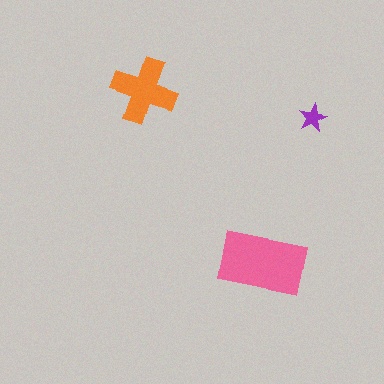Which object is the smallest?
The purple star.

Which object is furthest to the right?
The purple star is rightmost.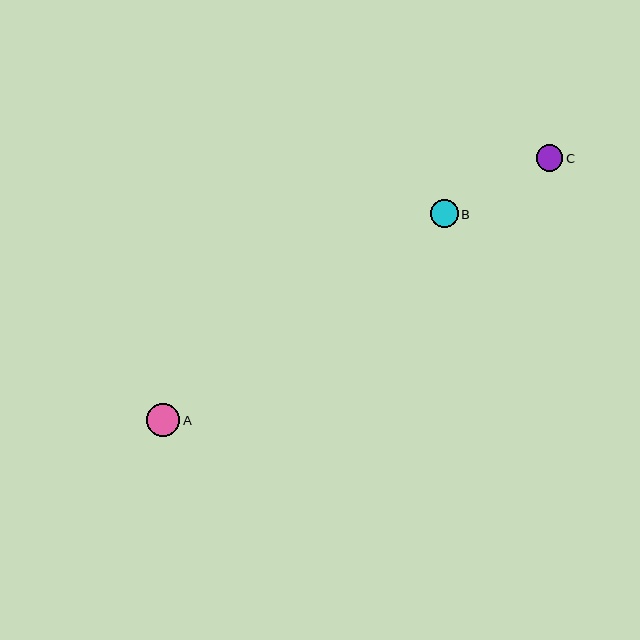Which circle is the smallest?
Circle C is the smallest with a size of approximately 27 pixels.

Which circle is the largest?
Circle A is the largest with a size of approximately 33 pixels.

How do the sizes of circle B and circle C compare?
Circle B and circle C are approximately the same size.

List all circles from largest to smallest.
From largest to smallest: A, B, C.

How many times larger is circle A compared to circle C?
Circle A is approximately 1.2 times the size of circle C.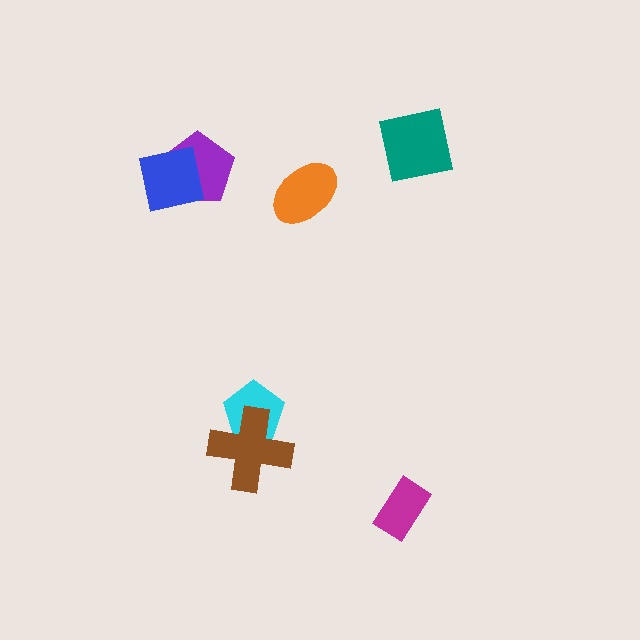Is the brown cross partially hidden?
No, no other shape covers it.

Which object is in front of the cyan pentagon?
The brown cross is in front of the cyan pentagon.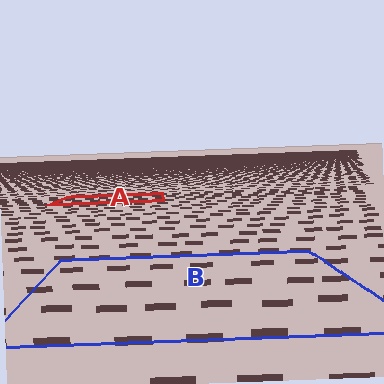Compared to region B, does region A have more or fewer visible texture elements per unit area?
Region A has more texture elements per unit area — they are packed more densely because it is farther away.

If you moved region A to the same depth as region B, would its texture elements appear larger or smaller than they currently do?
They would appear larger. At a closer depth, the same texture elements are projected at a bigger on-screen size.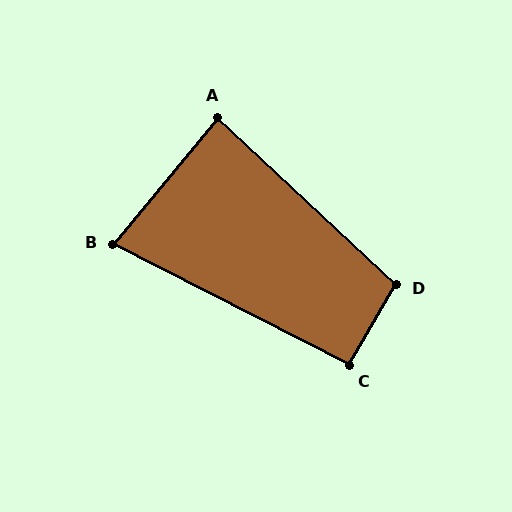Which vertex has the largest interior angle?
D, at approximately 103 degrees.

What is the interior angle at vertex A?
Approximately 86 degrees (approximately right).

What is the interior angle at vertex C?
Approximately 94 degrees (approximately right).